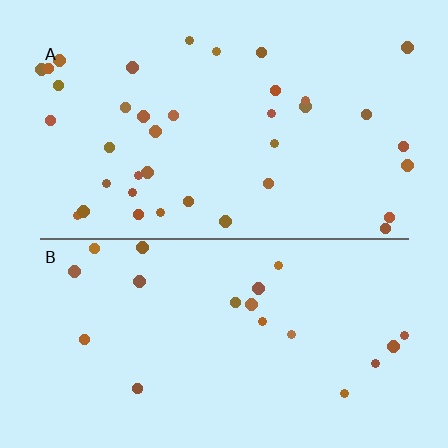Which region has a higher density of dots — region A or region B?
A (the top).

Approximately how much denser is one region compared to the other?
Approximately 1.8× — region A over region B.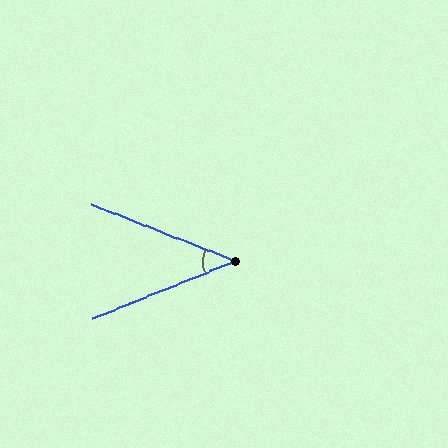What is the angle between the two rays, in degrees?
Approximately 43 degrees.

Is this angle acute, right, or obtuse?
It is acute.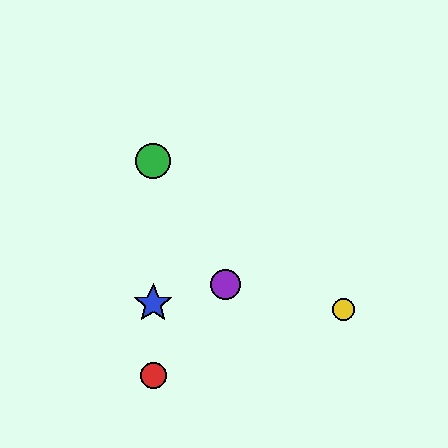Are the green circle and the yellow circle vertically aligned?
No, the green circle is at x≈153 and the yellow circle is at x≈343.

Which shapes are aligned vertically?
The red circle, the blue star, the green circle are aligned vertically.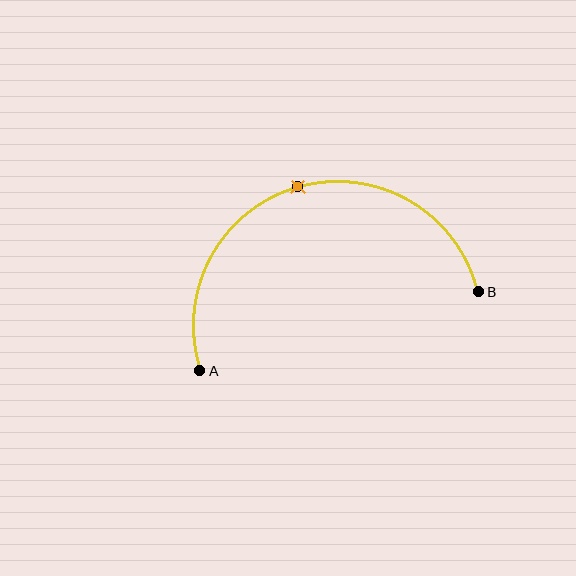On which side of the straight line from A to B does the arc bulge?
The arc bulges above the straight line connecting A and B.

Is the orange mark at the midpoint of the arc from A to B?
Yes. The orange mark lies on the arc at equal arc-length from both A and B — it is the arc midpoint.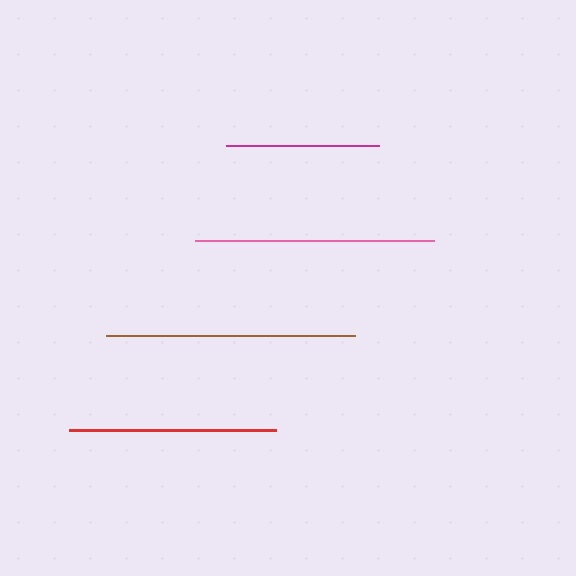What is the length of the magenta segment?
The magenta segment is approximately 153 pixels long.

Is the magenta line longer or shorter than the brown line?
The brown line is longer than the magenta line.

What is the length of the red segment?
The red segment is approximately 207 pixels long.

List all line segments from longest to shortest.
From longest to shortest: brown, pink, red, magenta.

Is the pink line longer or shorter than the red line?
The pink line is longer than the red line.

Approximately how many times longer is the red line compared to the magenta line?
The red line is approximately 1.4 times the length of the magenta line.